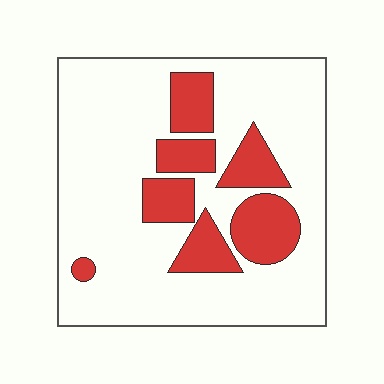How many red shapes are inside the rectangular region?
7.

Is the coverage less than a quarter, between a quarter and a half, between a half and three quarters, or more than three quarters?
Less than a quarter.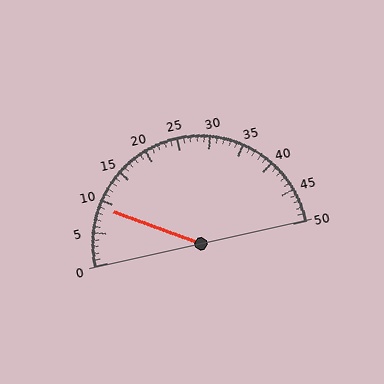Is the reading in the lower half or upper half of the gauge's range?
The reading is in the lower half of the range (0 to 50).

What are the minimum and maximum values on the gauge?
The gauge ranges from 0 to 50.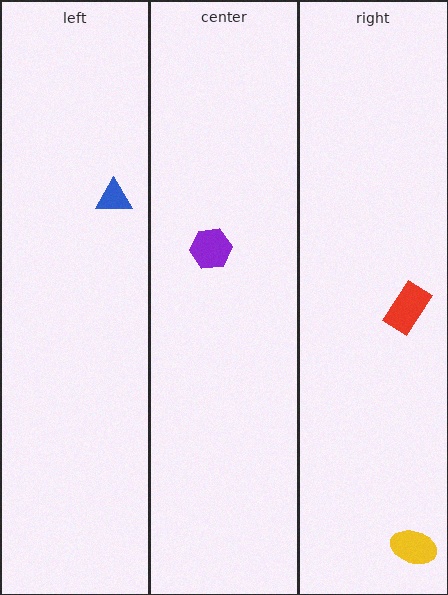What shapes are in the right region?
The yellow ellipse, the red rectangle.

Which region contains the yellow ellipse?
The right region.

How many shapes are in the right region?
2.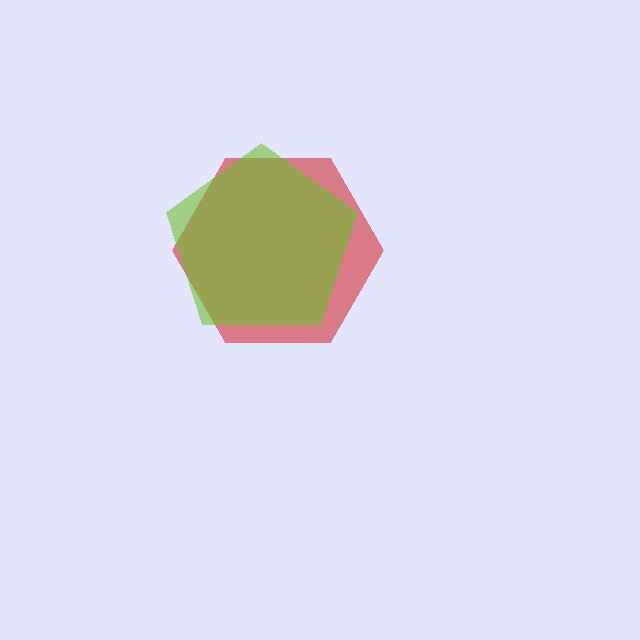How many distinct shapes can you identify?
There are 2 distinct shapes: a red hexagon, a lime pentagon.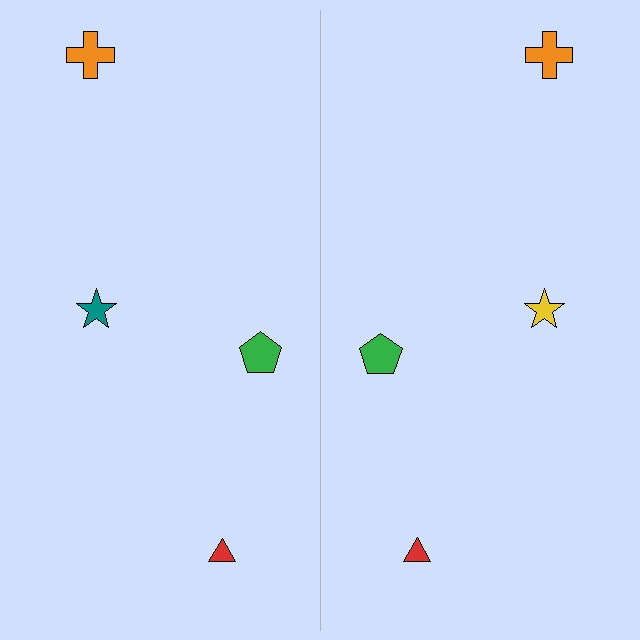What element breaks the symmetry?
The yellow star on the right side breaks the symmetry — its mirror counterpart is teal.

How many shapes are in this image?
There are 8 shapes in this image.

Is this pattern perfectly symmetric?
No, the pattern is not perfectly symmetric. The yellow star on the right side breaks the symmetry — its mirror counterpart is teal.